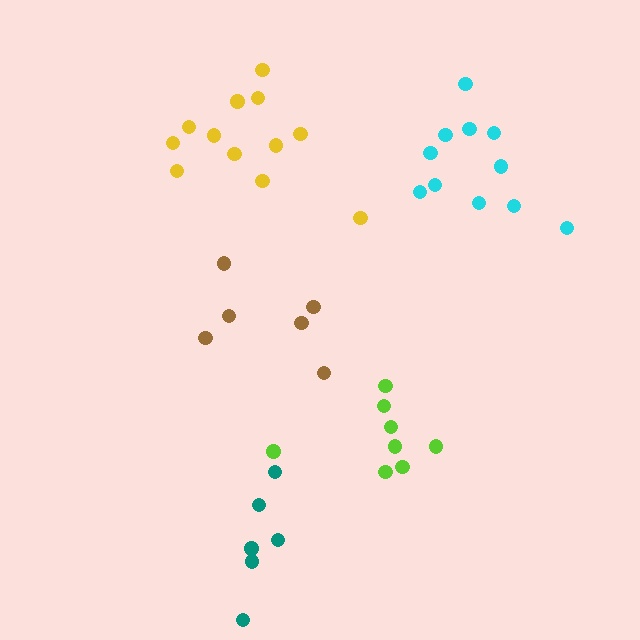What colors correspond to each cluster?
The clusters are colored: yellow, lime, brown, cyan, teal.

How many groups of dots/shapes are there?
There are 5 groups.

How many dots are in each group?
Group 1: 12 dots, Group 2: 8 dots, Group 3: 6 dots, Group 4: 11 dots, Group 5: 6 dots (43 total).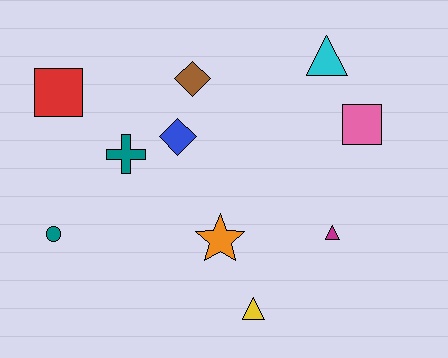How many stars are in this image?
There is 1 star.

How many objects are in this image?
There are 10 objects.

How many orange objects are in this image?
There is 1 orange object.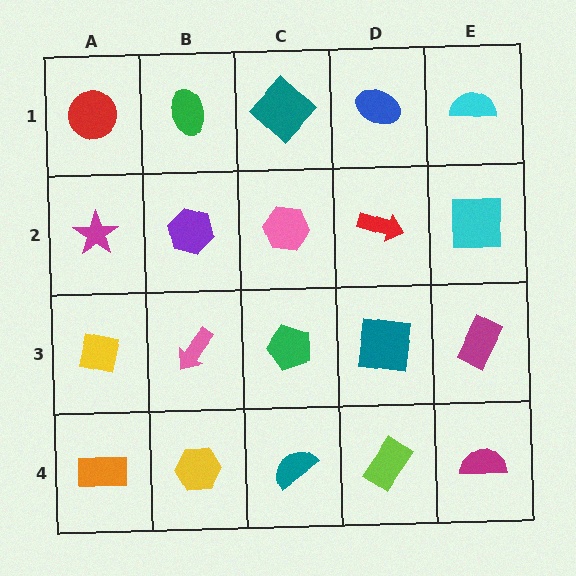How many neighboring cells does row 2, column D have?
4.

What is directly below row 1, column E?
A cyan square.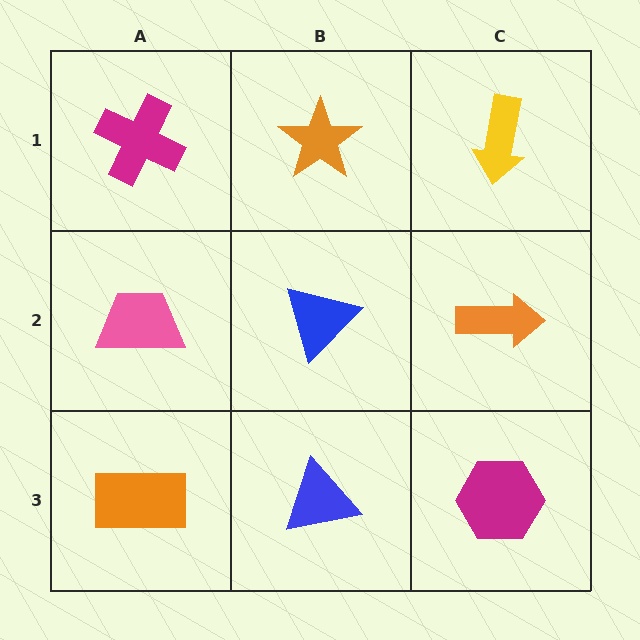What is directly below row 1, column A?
A pink trapezoid.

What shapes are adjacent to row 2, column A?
A magenta cross (row 1, column A), an orange rectangle (row 3, column A), a blue triangle (row 2, column B).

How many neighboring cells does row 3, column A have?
2.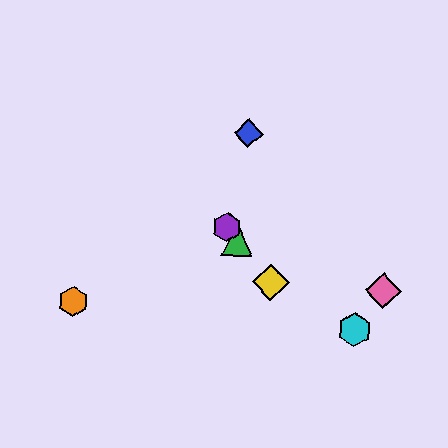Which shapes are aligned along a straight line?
The red diamond, the green triangle, the yellow diamond, the purple hexagon are aligned along a straight line.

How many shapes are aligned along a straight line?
4 shapes (the red diamond, the green triangle, the yellow diamond, the purple hexagon) are aligned along a straight line.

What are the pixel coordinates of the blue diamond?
The blue diamond is at (248, 133).